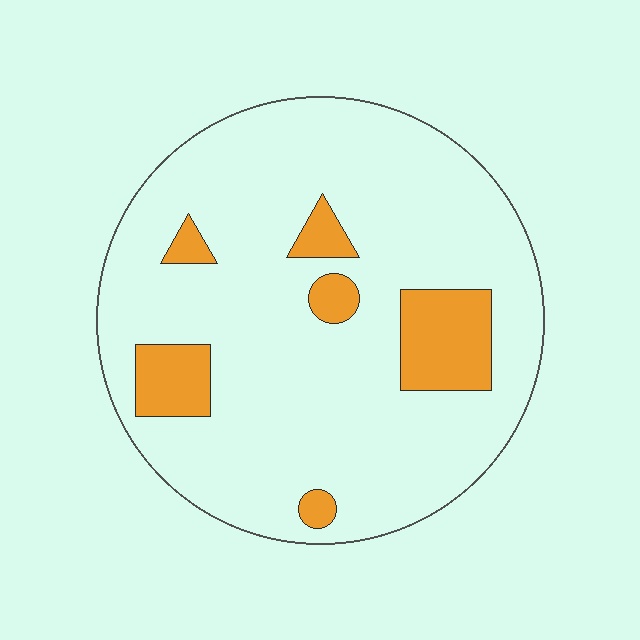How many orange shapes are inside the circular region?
6.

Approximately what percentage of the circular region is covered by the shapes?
Approximately 15%.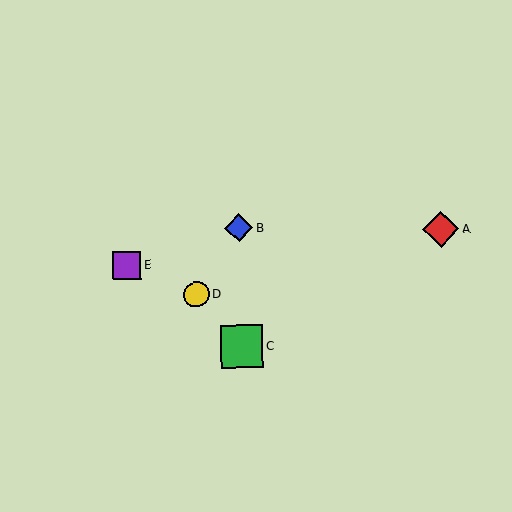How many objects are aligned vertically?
2 objects (B, C) are aligned vertically.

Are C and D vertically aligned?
No, C is at x≈242 and D is at x≈196.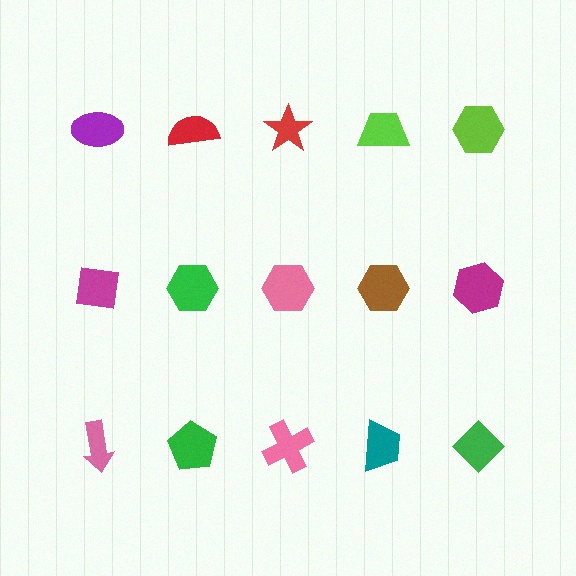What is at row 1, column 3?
A red star.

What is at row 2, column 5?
A magenta hexagon.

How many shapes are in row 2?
5 shapes.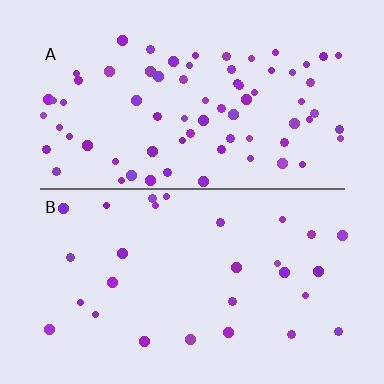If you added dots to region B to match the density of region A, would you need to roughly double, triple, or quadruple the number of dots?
Approximately triple.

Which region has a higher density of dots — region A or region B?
A (the top).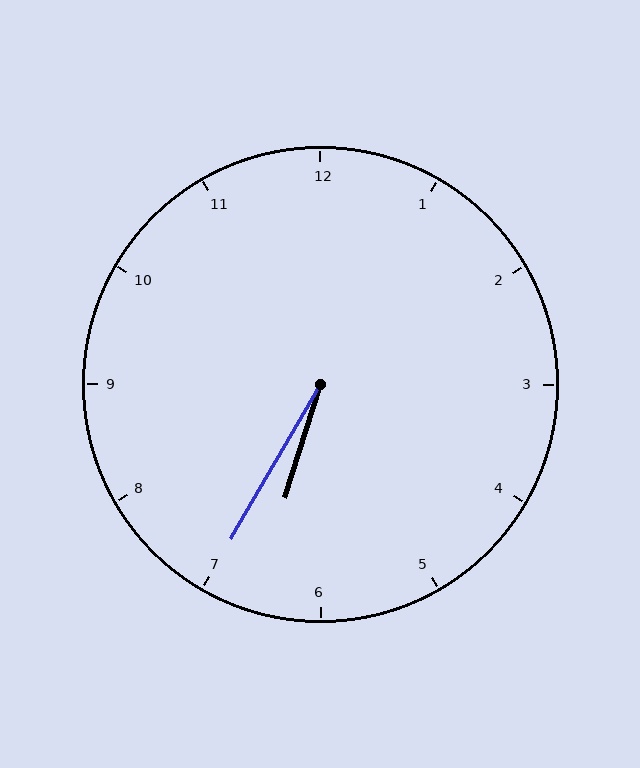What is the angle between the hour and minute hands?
Approximately 12 degrees.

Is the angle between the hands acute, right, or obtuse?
It is acute.